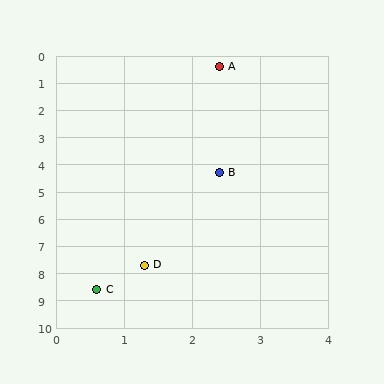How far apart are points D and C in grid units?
Points D and C are about 1.1 grid units apart.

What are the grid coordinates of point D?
Point D is at approximately (1.3, 7.7).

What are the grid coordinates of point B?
Point B is at approximately (2.4, 4.3).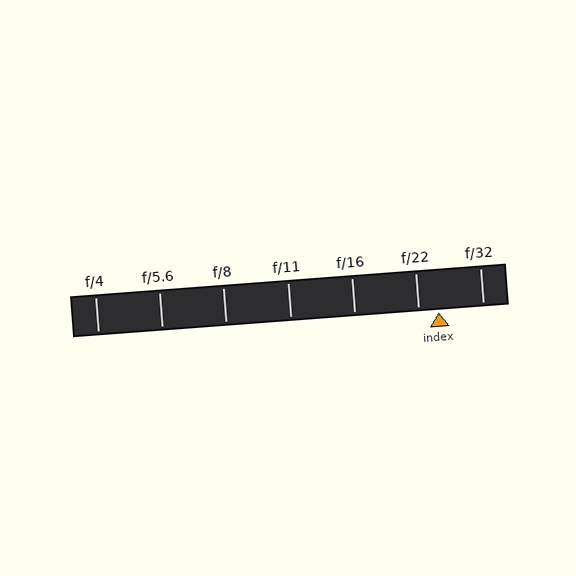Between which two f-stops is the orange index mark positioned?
The index mark is between f/22 and f/32.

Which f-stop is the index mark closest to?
The index mark is closest to f/22.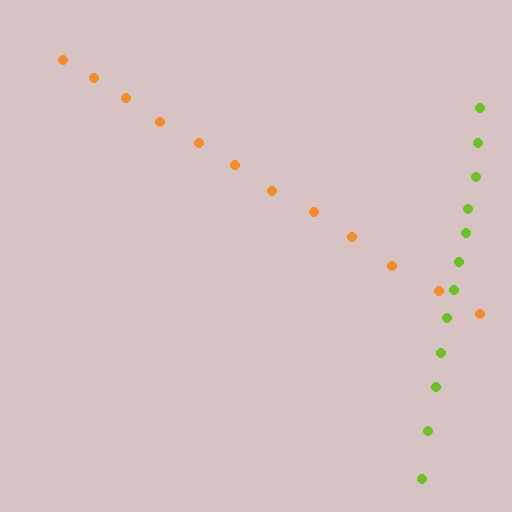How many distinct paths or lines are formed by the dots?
There are 2 distinct paths.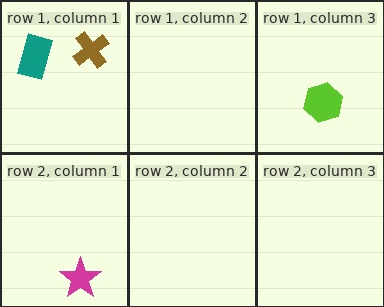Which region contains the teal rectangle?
The row 1, column 1 region.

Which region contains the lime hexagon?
The row 1, column 3 region.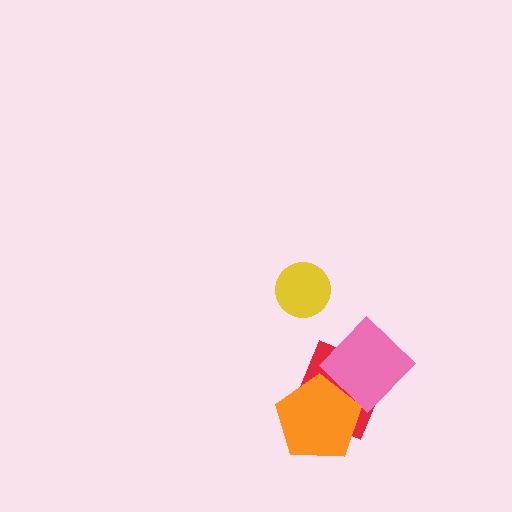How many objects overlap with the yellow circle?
0 objects overlap with the yellow circle.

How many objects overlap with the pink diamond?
1 object overlaps with the pink diamond.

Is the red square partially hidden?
Yes, it is partially covered by another shape.